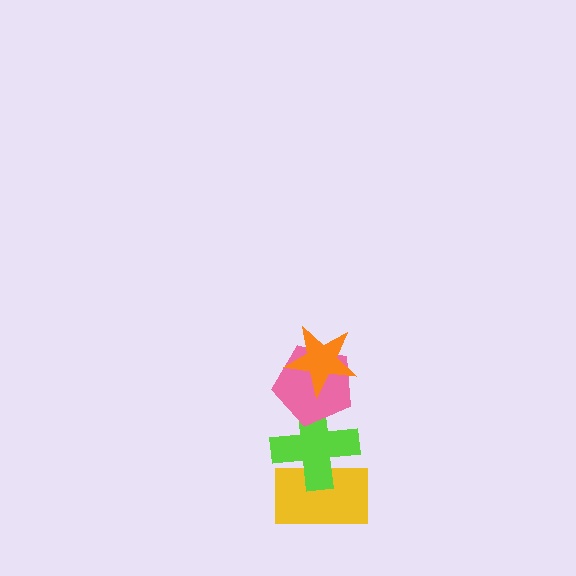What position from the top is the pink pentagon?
The pink pentagon is 2nd from the top.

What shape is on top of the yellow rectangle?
The lime cross is on top of the yellow rectangle.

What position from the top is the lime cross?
The lime cross is 3rd from the top.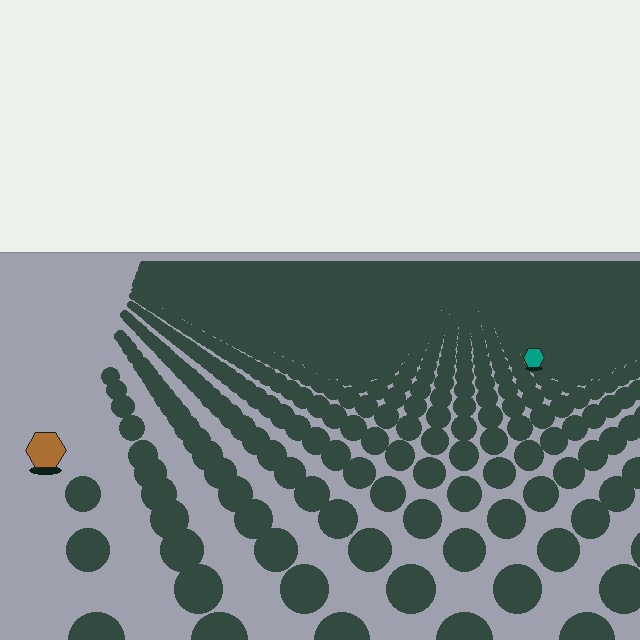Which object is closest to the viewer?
The brown hexagon is closest. The texture marks near it are larger and more spread out.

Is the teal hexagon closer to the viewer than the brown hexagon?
No. The brown hexagon is closer — you can tell from the texture gradient: the ground texture is coarser near it.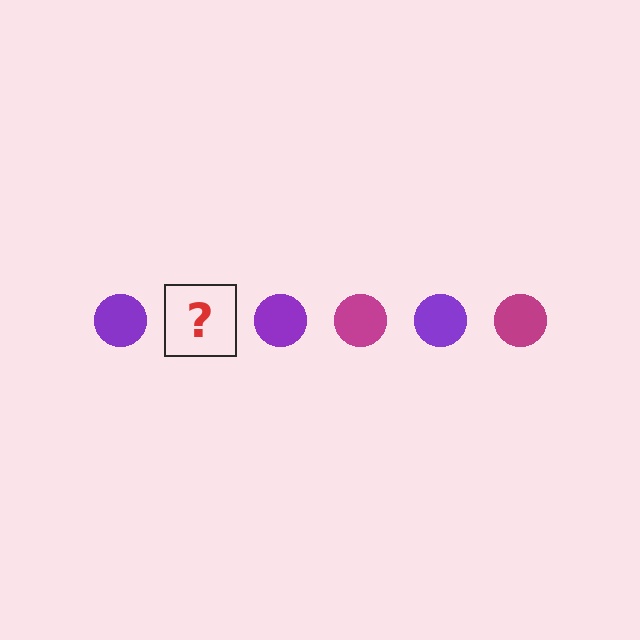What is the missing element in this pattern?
The missing element is a magenta circle.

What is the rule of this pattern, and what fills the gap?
The rule is that the pattern cycles through purple, magenta circles. The gap should be filled with a magenta circle.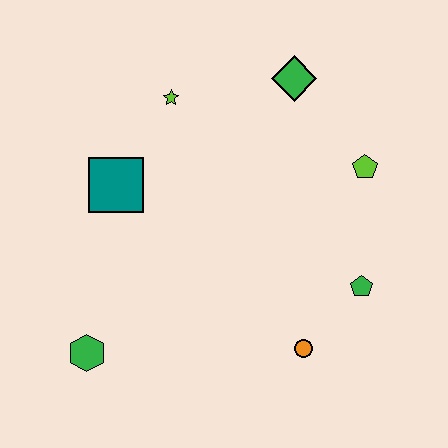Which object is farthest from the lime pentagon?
The green hexagon is farthest from the lime pentagon.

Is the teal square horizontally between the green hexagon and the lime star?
Yes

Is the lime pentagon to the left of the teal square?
No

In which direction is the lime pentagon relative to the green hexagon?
The lime pentagon is to the right of the green hexagon.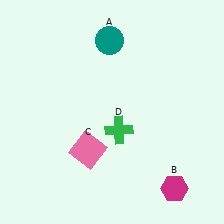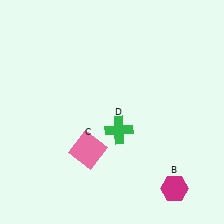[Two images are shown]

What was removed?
The teal circle (A) was removed in Image 2.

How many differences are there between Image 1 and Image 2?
There is 1 difference between the two images.